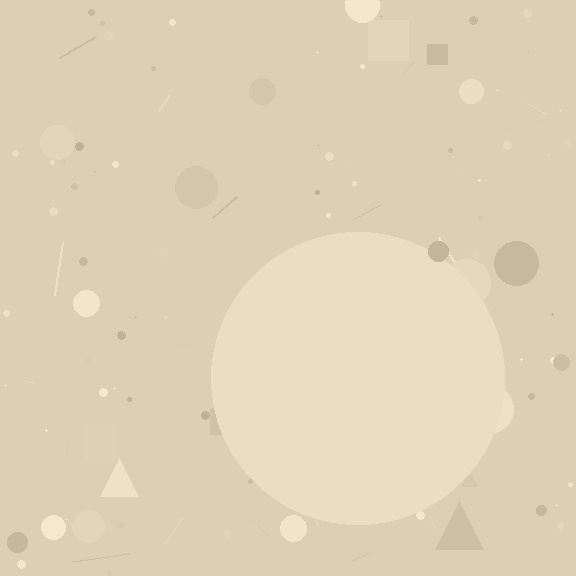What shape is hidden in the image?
A circle is hidden in the image.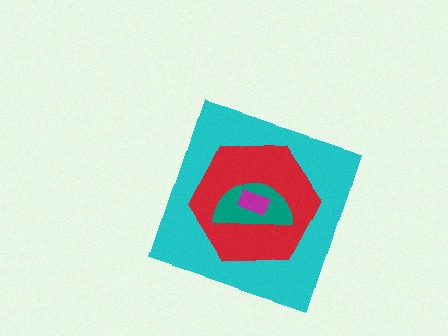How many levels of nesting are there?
4.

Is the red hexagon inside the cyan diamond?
Yes.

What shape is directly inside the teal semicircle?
The magenta rectangle.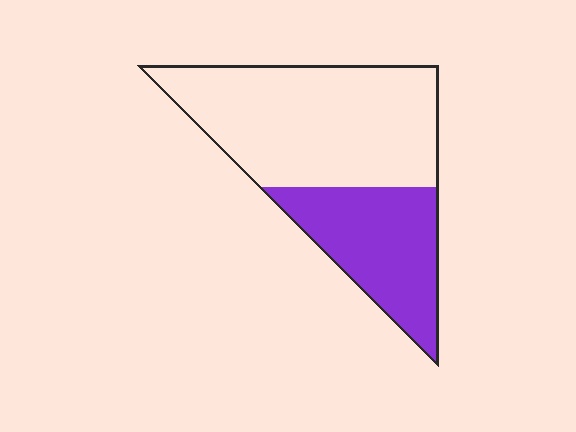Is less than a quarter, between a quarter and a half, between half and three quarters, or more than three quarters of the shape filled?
Between a quarter and a half.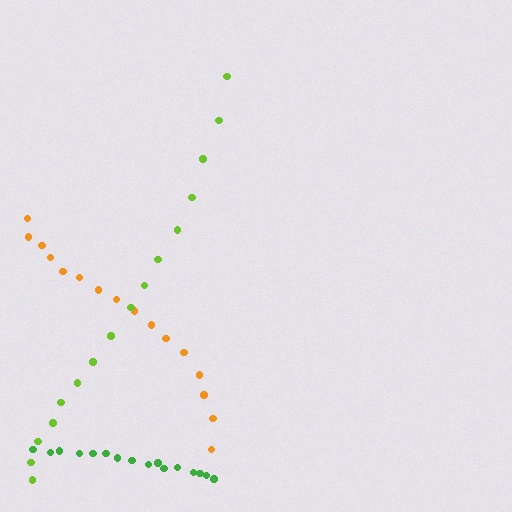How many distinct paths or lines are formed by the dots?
There are 3 distinct paths.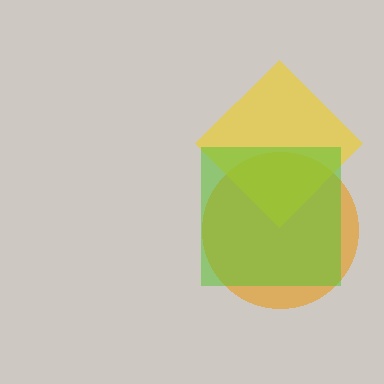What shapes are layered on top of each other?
The layered shapes are: an orange circle, a yellow diamond, a lime square.